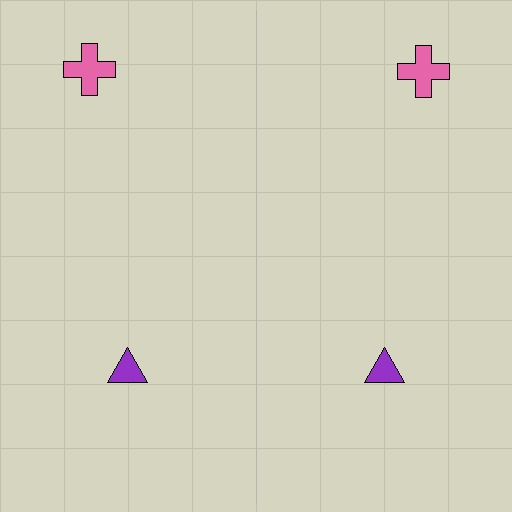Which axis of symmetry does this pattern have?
The pattern has a vertical axis of symmetry running through the center of the image.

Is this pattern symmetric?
Yes, this pattern has bilateral (reflection) symmetry.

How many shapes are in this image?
There are 4 shapes in this image.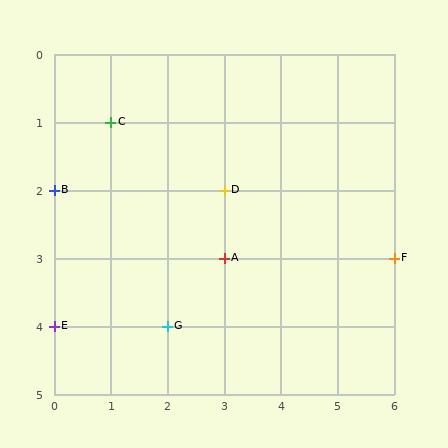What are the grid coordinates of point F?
Point F is at grid coordinates (6, 3).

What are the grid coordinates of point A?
Point A is at grid coordinates (3, 3).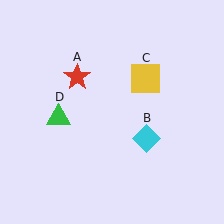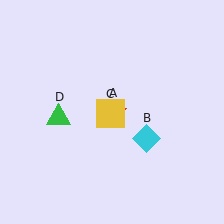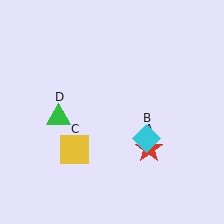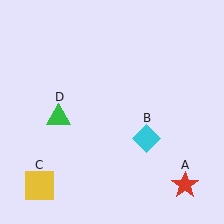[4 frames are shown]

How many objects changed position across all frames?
2 objects changed position: red star (object A), yellow square (object C).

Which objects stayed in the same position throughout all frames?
Cyan diamond (object B) and green triangle (object D) remained stationary.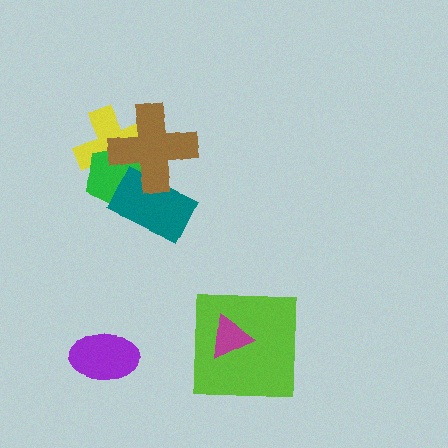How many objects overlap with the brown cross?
3 objects overlap with the brown cross.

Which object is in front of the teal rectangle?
The brown cross is in front of the teal rectangle.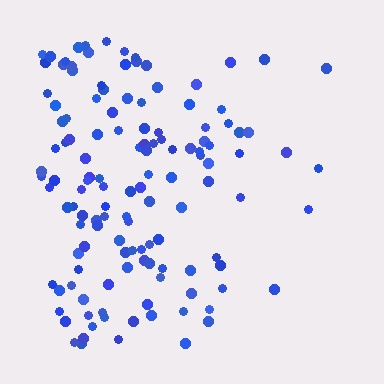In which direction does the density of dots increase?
From right to left, with the left side densest.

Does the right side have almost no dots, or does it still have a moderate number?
Still a moderate number, just noticeably fewer than the left.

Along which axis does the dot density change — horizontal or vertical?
Horizontal.